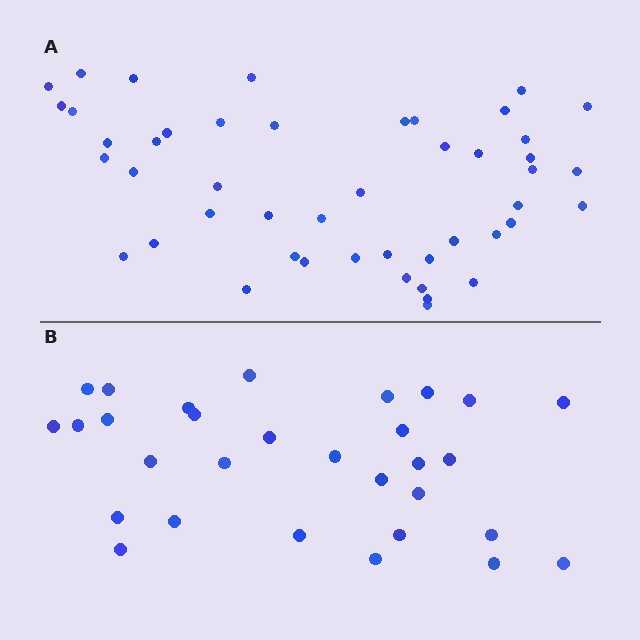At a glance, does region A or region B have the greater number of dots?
Region A (the top region) has more dots.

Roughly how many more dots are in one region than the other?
Region A has approximately 15 more dots than region B.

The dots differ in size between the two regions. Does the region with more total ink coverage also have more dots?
No. Region B has more total ink coverage because its dots are larger, but region A actually contains more individual dots. Total area can be misleading — the number of items is what matters here.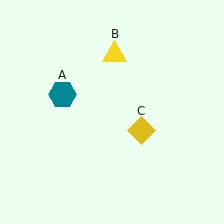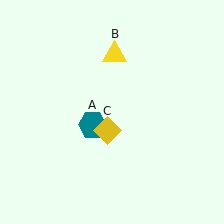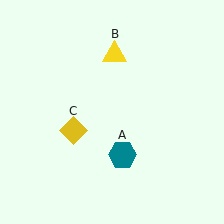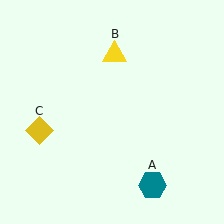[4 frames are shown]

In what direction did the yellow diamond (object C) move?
The yellow diamond (object C) moved left.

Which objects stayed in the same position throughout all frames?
Yellow triangle (object B) remained stationary.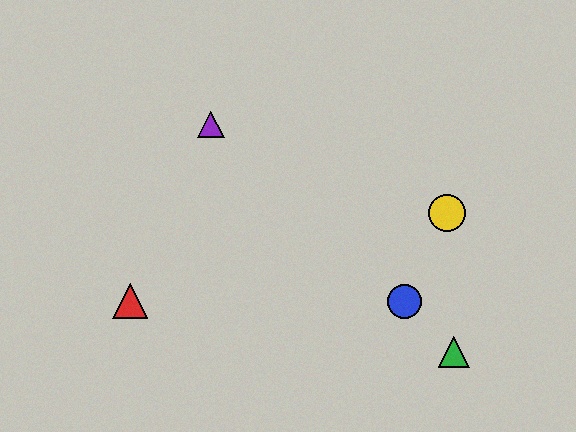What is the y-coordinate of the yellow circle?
The yellow circle is at y≈213.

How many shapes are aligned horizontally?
2 shapes (the red triangle, the blue circle) are aligned horizontally.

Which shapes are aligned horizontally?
The red triangle, the blue circle are aligned horizontally.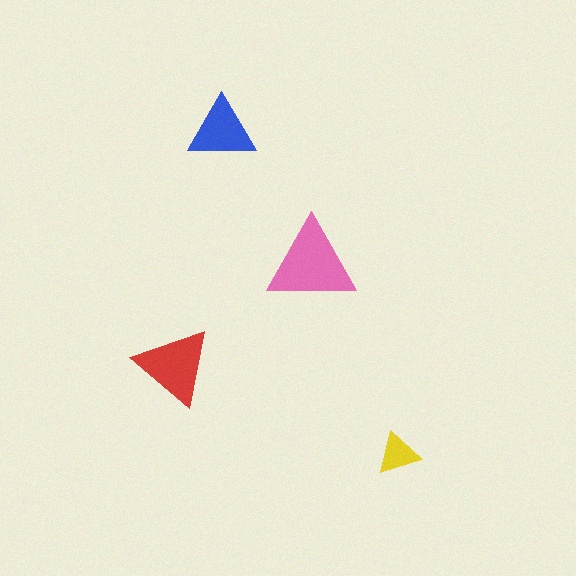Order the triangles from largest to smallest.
the pink one, the red one, the blue one, the yellow one.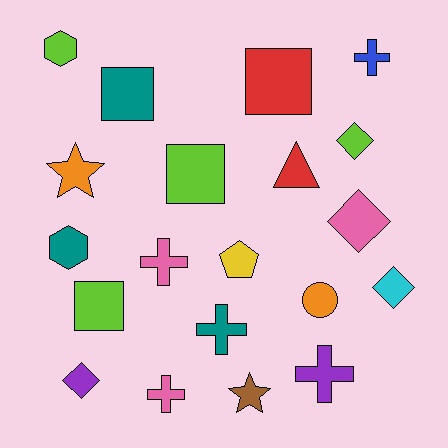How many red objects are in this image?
There are 2 red objects.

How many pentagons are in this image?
There is 1 pentagon.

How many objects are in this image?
There are 20 objects.